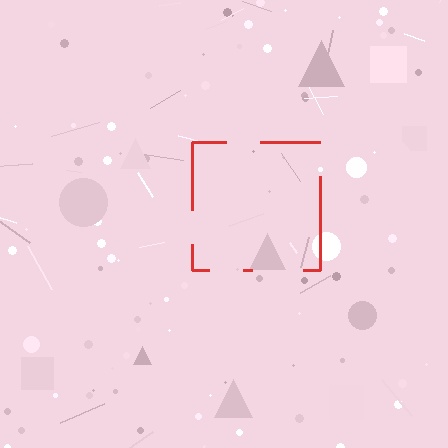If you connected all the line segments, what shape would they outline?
They would outline a square.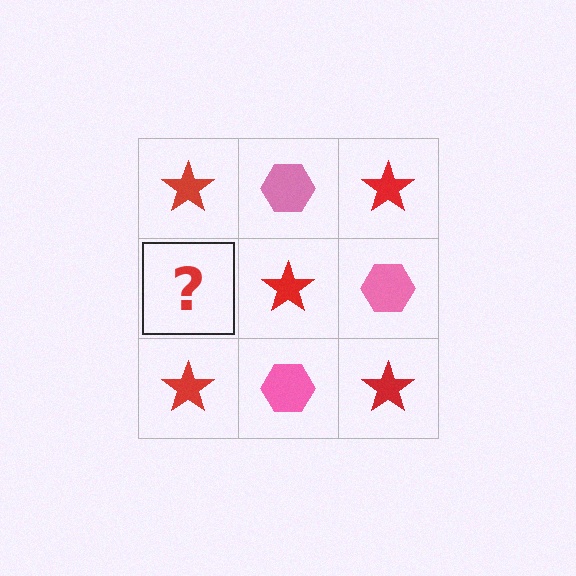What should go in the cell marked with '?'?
The missing cell should contain a pink hexagon.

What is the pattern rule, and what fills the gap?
The rule is that it alternates red star and pink hexagon in a checkerboard pattern. The gap should be filled with a pink hexagon.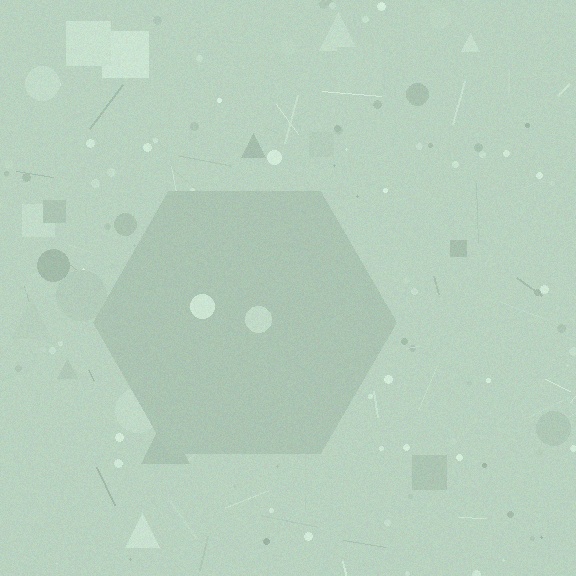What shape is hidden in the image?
A hexagon is hidden in the image.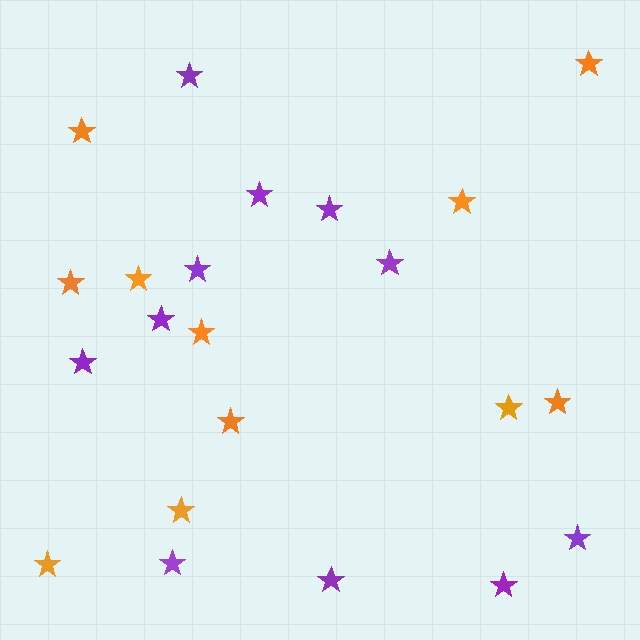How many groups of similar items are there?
There are 2 groups: one group of orange stars (11) and one group of purple stars (11).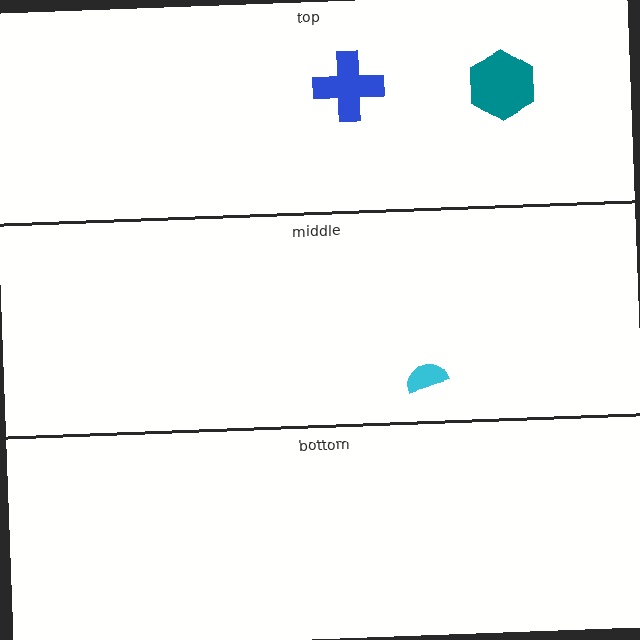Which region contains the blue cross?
The top region.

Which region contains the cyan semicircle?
The middle region.